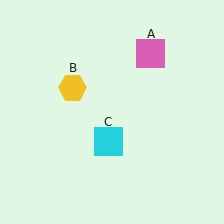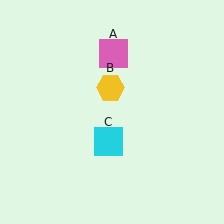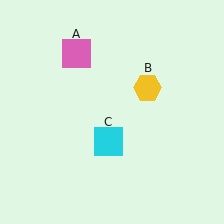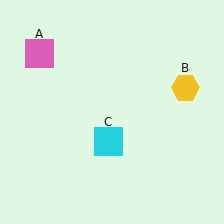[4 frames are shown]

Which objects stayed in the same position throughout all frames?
Cyan square (object C) remained stationary.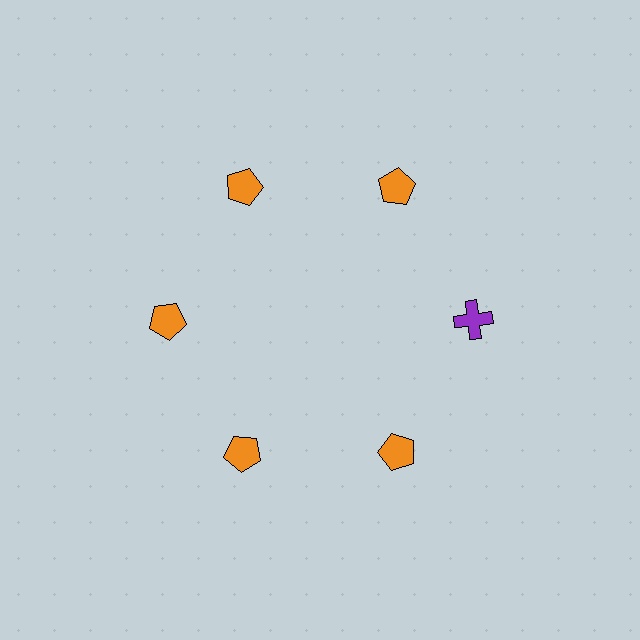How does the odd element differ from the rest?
It differs in both color (purple instead of orange) and shape (cross instead of pentagon).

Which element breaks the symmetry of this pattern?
The purple cross at roughly the 3 o'clock position breaks the symmetry. All other shapes are orange pentagons.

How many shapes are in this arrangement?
There are 6 shapes arranged in a ring pattern.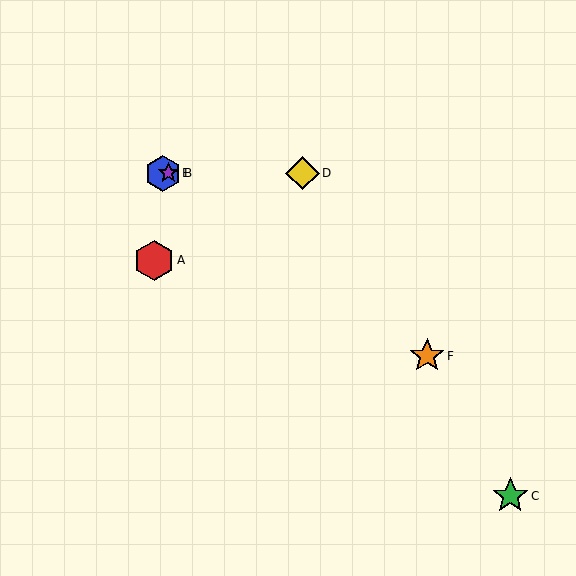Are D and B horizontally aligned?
Yes, both are at y≈173.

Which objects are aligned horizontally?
Objects B, D, E are aligned horizontally.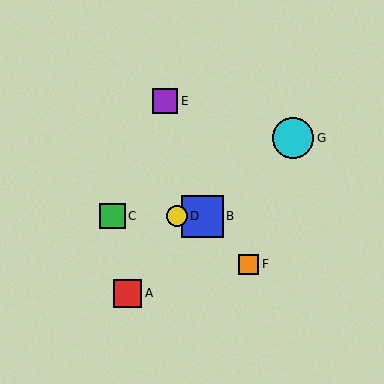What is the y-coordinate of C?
Object C is at y≈216.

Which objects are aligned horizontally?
Objects B, C, D are aligned horizontally.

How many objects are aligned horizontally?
3 objects (B, C, D) are aligned horizontally.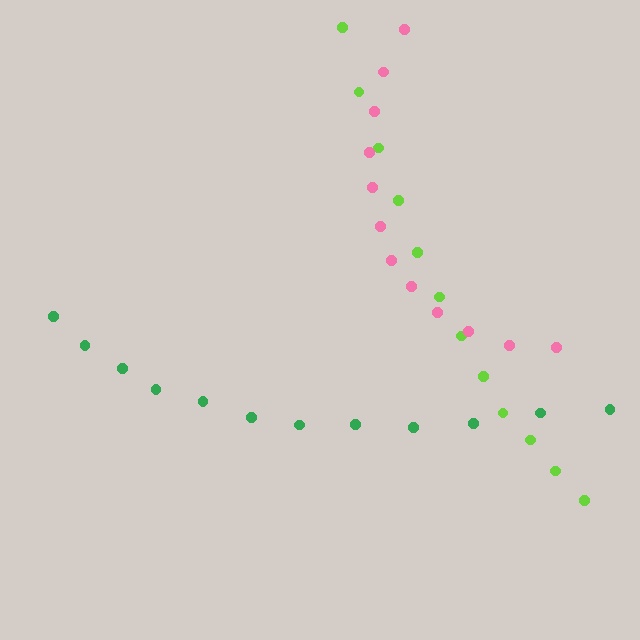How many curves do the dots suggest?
There are 3 distinct paths.